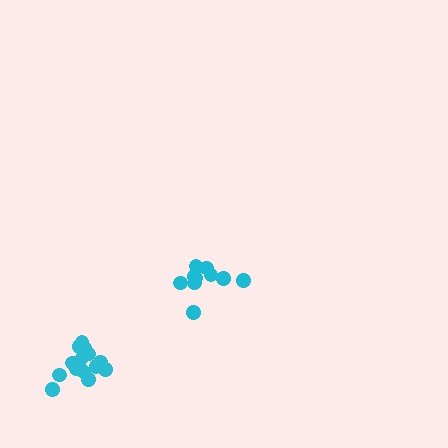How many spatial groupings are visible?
There are 2 spatial groupings.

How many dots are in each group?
Group 1: 10 dots, Group 2: 16 dots (26 total).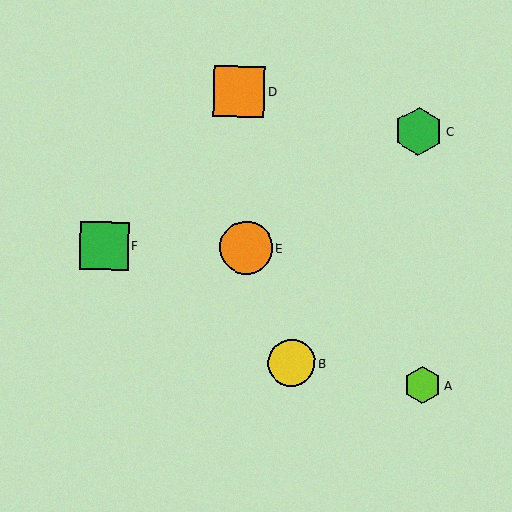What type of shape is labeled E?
Shape E is an orange circle.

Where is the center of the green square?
The center of the green square is at (104, 246).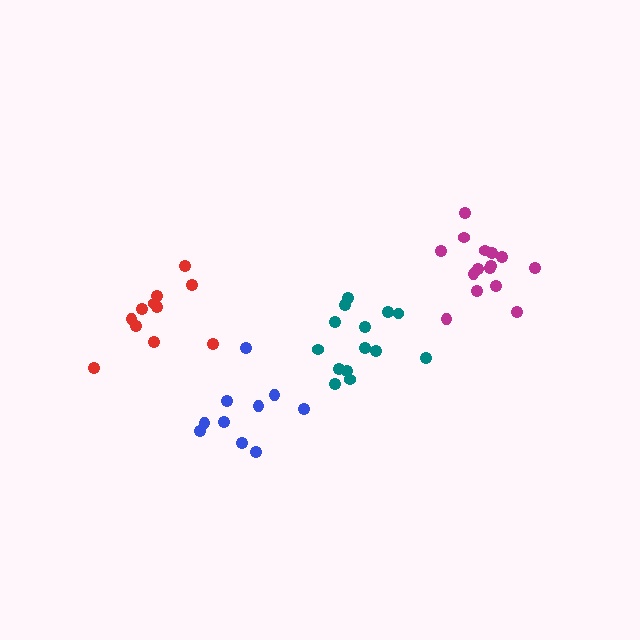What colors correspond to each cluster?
The clusters are colored: teal, magenta, red, blue.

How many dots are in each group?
Group 1: 14 dots, Group 2: 15 dots, Group 3: 11 dots, Group 4: 10 dots (50 total).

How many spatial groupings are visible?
There are 4 spatial groupings.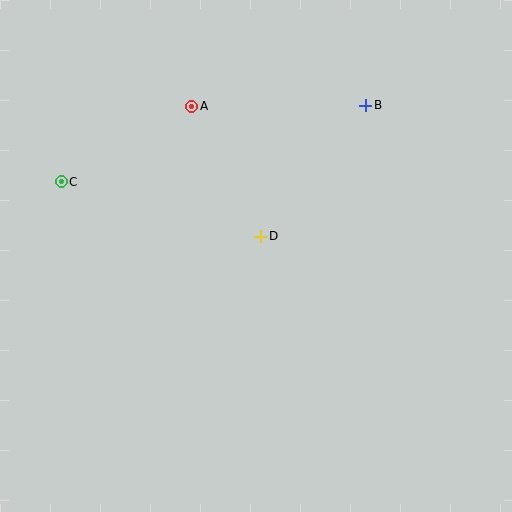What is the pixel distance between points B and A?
The distance between B and A is 174 pixels.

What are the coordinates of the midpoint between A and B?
The midpoint between A and B is at (279, 106).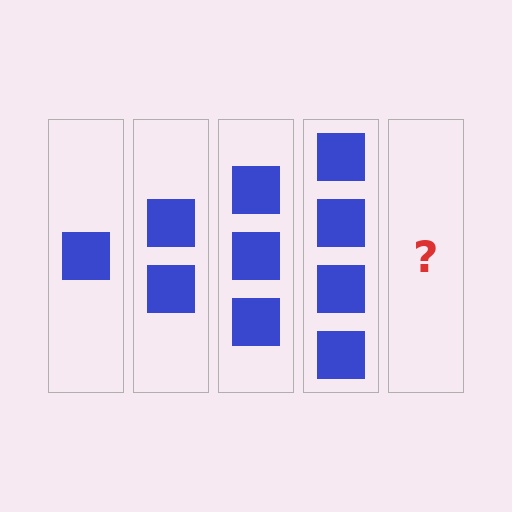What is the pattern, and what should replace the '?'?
The pattern is that each step adds one more square. The '?' should be 5 squares.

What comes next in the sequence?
The next element should be 5 squares.